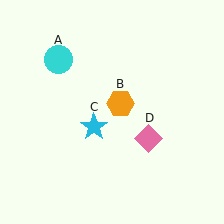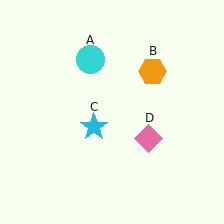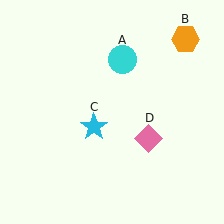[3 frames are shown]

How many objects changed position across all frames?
2 objects changed position: cyan circle (object A), orange hexagon (object B).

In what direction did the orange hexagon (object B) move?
The orange hexagon (object B) moved up and to the right.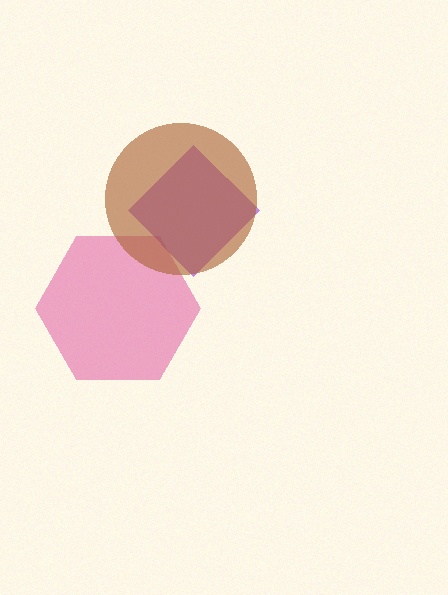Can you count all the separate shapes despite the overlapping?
Yes, there are 3 separate shapes.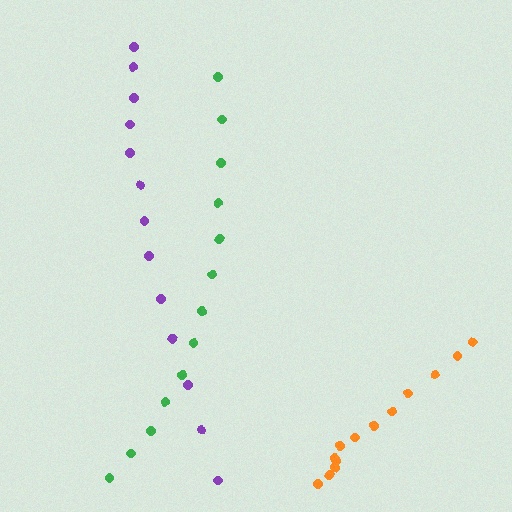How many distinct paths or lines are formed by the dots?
There are 3 distinct paths.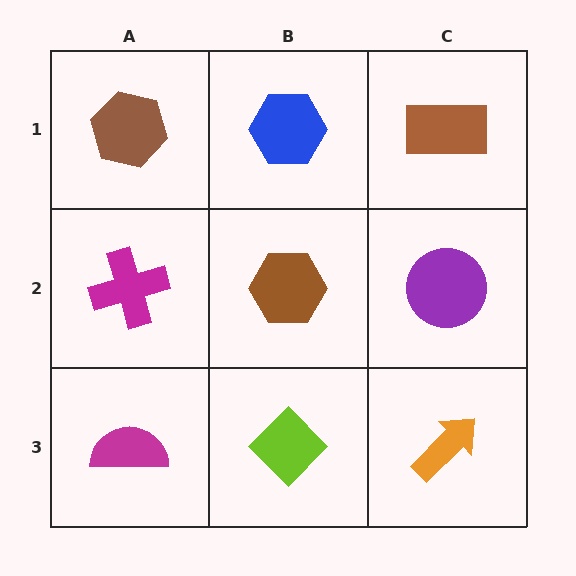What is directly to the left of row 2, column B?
A magenta cross.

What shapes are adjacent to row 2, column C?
A brown rectangle (row 1, column C), an orange arrow (row 3, column C), a brown hexagon (row 2, column B).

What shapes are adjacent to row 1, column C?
A purple circle (row 2, column C), a blue hexagon (row 1, column B).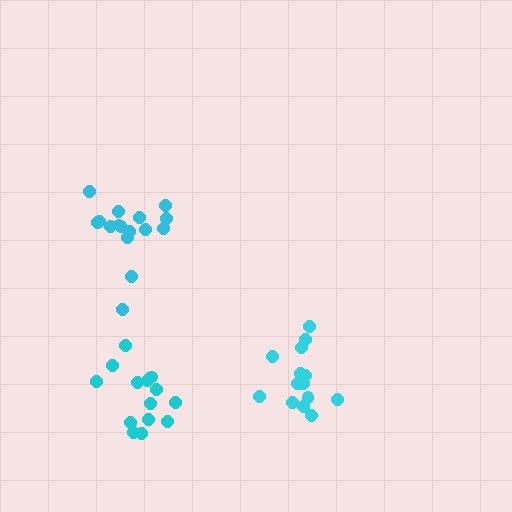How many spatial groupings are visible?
There are 3 spatial groupings.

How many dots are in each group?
Group 1: 15 dots, Group 2: 16 dots, Group 3: 14 dots (45 total).